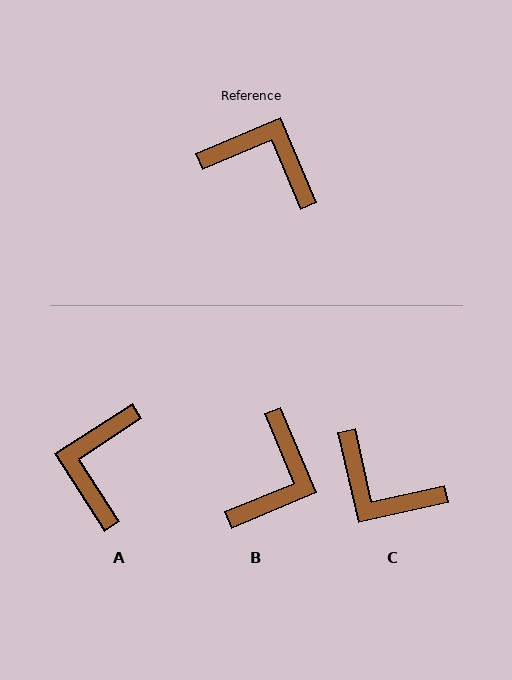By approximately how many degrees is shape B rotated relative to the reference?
Approximately 90 degrees clockwise.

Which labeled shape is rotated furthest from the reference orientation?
C, about 170 degrees away.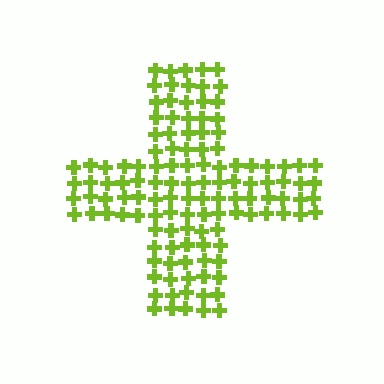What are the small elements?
The small elements are crosses.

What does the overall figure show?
The overall figure shows a cross.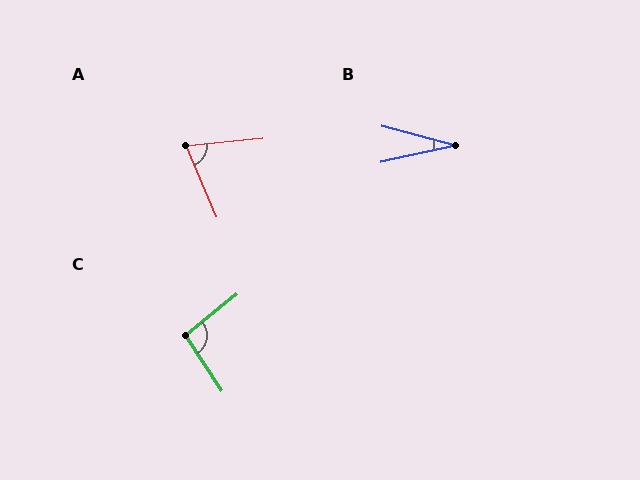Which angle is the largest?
C, at approximately 95 degrees.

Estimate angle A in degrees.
Approximately 73 degrees.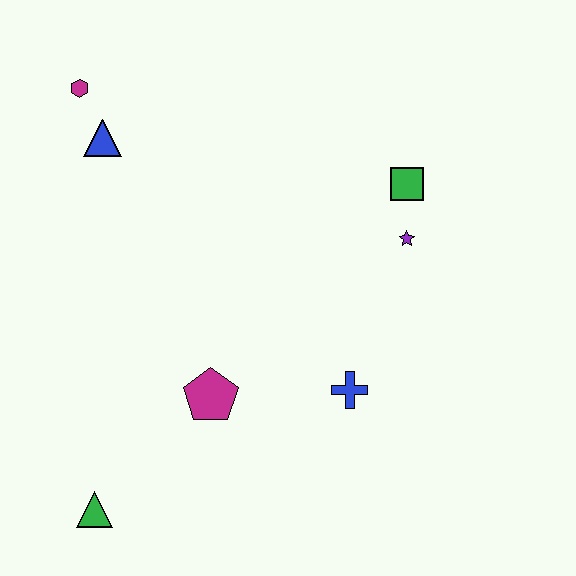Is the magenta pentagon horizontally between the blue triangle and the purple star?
Yes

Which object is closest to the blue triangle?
The magenta hexagon is closest to the blue triangle.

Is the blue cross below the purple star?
Yes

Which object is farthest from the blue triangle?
The green triangle is farthest from the blue triangle.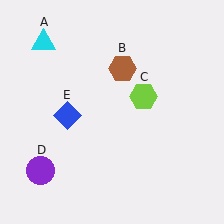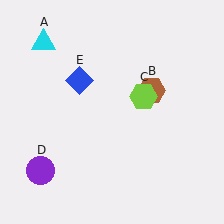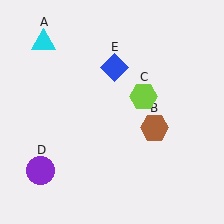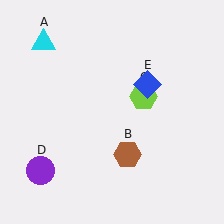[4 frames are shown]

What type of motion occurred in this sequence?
The brown hexagon (object B), blue diamond (object E) rotated clockwise around the center of the scene.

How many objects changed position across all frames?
2 objects changed position: brown hexagon (object B), blue diamond (object E).